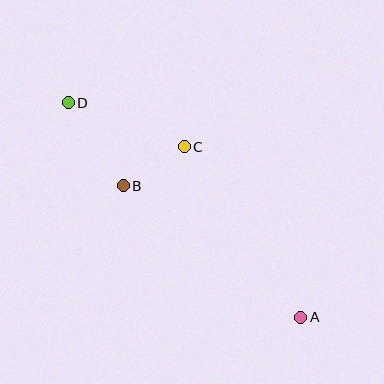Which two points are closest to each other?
Points B and C are closest to each other.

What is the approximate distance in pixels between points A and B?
The distance between A and B is approximately 221 pixels.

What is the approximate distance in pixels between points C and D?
The distance between C and D is approximately 124 pixels.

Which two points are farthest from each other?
Points A and D are farthest from each other.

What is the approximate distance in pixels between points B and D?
The distance between B and D is approximately 100 pixels.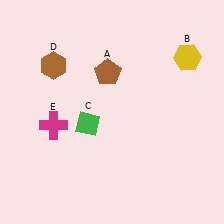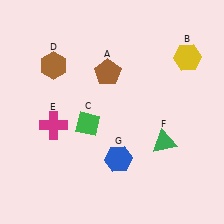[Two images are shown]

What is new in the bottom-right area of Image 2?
A green triangle (F) was added in the bottom-right area of Image 2.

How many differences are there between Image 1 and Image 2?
There are 2 differences between the two images.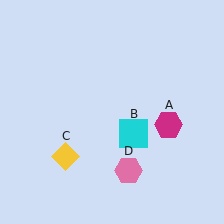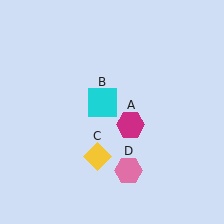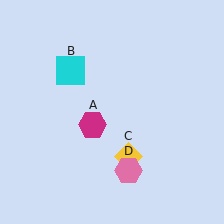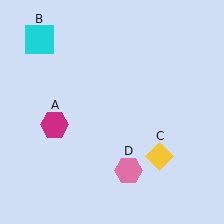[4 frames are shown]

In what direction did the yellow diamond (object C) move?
The yellow diamond (object C) moved right.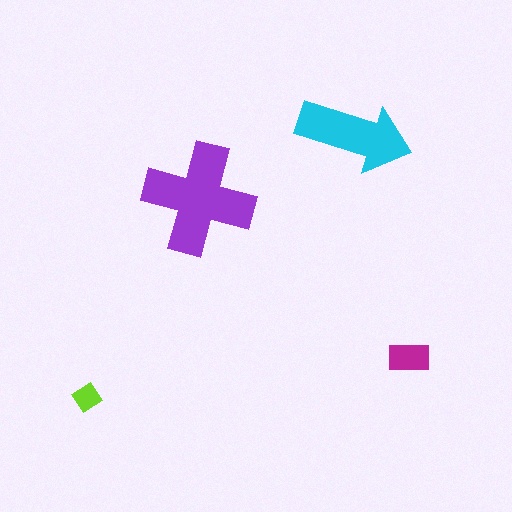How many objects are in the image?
There are 4 objects in the image.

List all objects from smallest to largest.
The lime diamond, the magenta rectangle, the cyan arrow, the purple cross.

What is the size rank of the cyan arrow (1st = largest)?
2nd.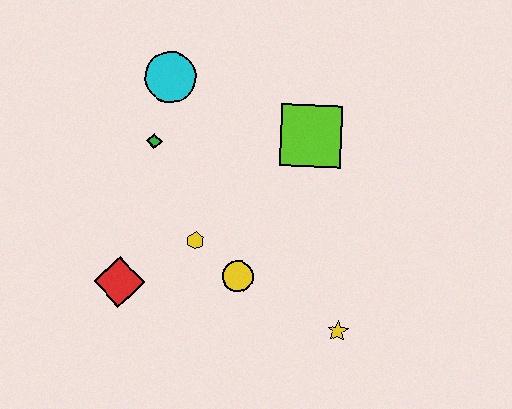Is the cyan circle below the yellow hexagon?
No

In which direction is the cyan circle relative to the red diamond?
The cyan circle is above the red diamond.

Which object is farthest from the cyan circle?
The yellow star is farthest from the cyan circle.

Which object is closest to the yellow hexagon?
The yellow circle is closest to the yellow hexagon.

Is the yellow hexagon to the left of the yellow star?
Yes